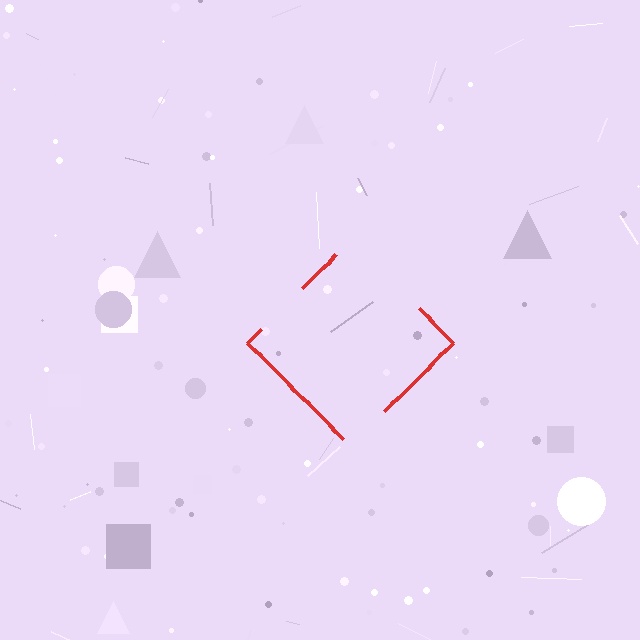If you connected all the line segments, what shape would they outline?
They would outline a diamond.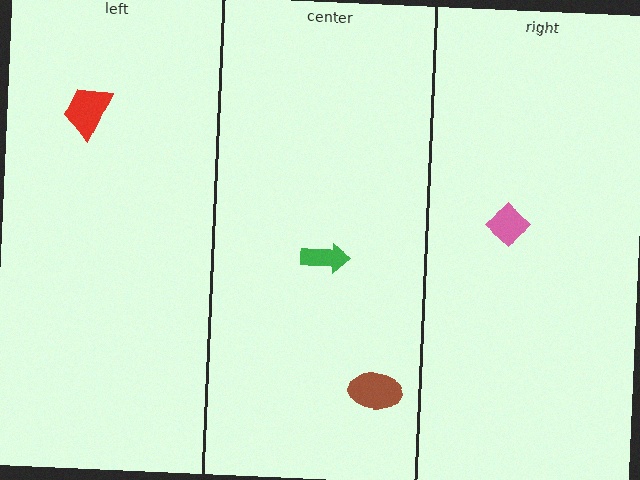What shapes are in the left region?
The red trapezoid.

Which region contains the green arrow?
The center region.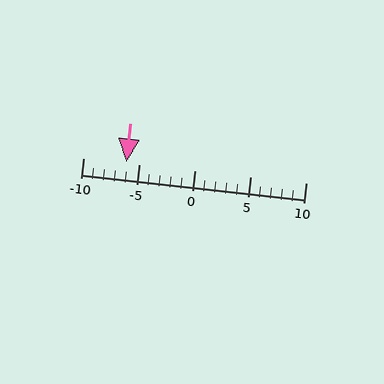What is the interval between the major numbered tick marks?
The major tick marks are spaced 5 units apart.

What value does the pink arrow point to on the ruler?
The pink arrow points to approximately -6.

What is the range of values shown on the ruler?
The ruler shows values from -10 to 10.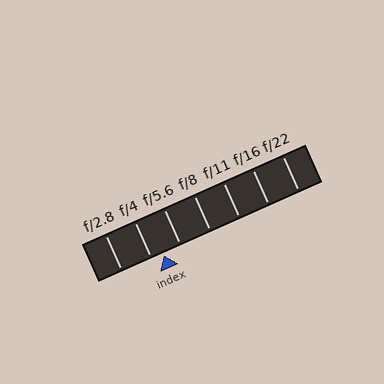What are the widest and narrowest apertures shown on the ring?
The widest aperture shown is f/2.8 and the narrowest is f/22.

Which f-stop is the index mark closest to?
The index mark is closest to f/4.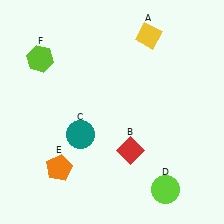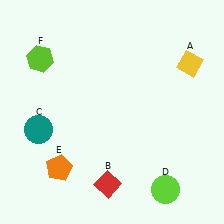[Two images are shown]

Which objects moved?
The objects that moved are: the yellow diamond (A), the red diamond (B), the teal circle (C).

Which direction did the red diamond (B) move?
The red diamond (B) moved down.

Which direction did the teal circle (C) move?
The teal circle (C) moved left.